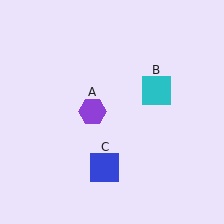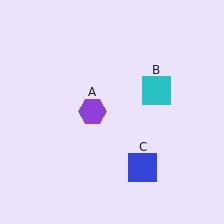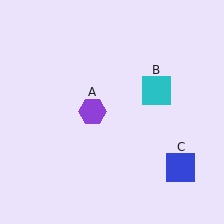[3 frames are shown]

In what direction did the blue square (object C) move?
The blue square (object C) moved right.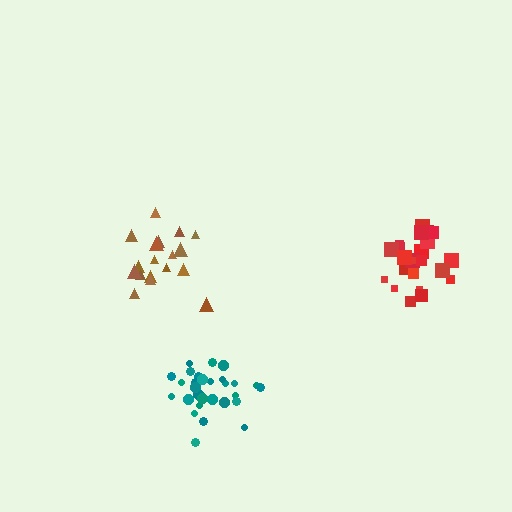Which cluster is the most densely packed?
Teal.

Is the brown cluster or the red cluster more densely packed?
Red.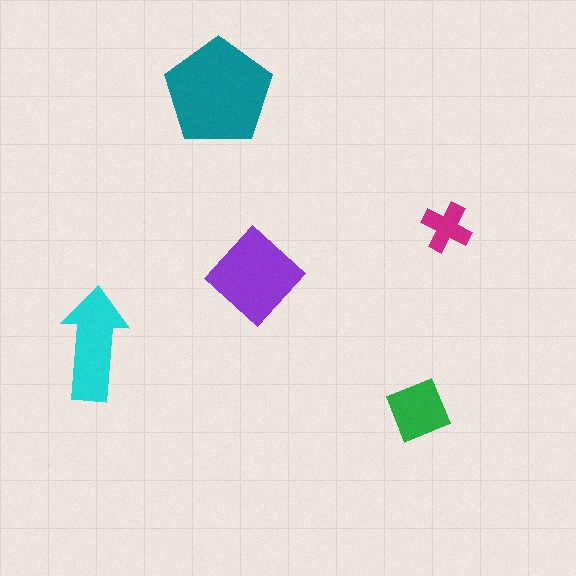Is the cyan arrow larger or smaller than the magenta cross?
Larger.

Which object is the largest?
The teal pentagon.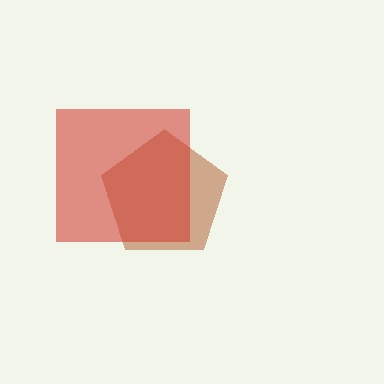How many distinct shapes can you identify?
There are 2 distinct shapes: a brown pentagon, a red square.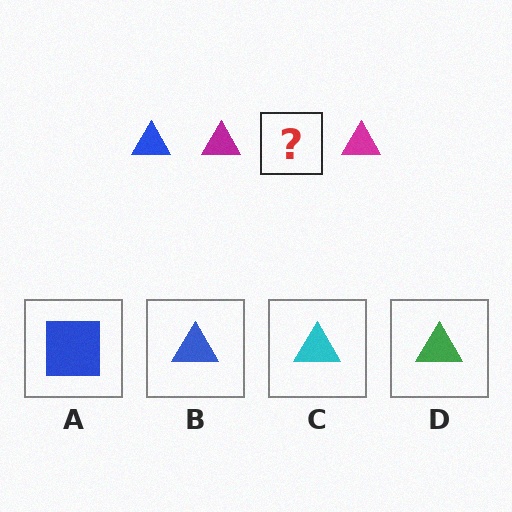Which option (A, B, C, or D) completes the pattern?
B.